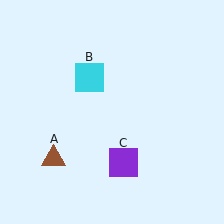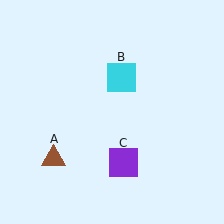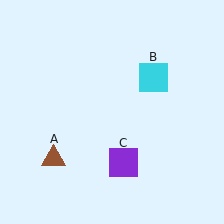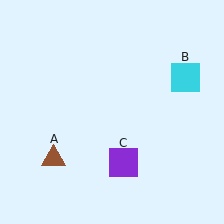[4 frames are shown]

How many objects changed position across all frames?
1 object changed position: cyan square (object B).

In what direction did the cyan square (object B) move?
The cyan square (object B) moved right.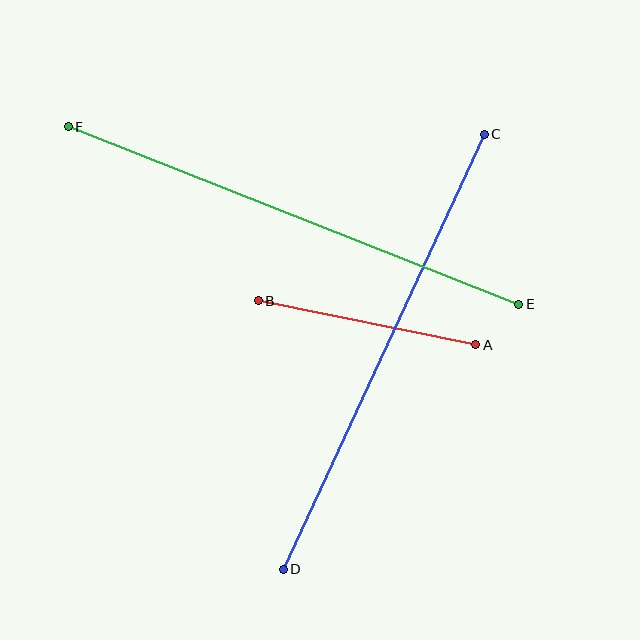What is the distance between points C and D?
The distance is approximately 479 pixels.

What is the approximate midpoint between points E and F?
The midpoint is at approximately (293, 216) pixels.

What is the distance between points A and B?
The distance is approximately 222 pixels.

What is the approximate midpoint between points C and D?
The midpoint is at approximately (384, 352) pixels.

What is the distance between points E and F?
The distance is approximately 484 pixels.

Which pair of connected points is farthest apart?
Points E and F are farthest apart.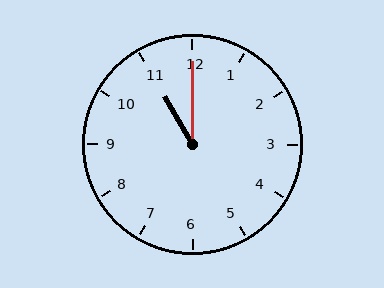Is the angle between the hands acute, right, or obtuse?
It is acute.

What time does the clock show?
11:00.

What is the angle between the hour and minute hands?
Approximately 30 degrees.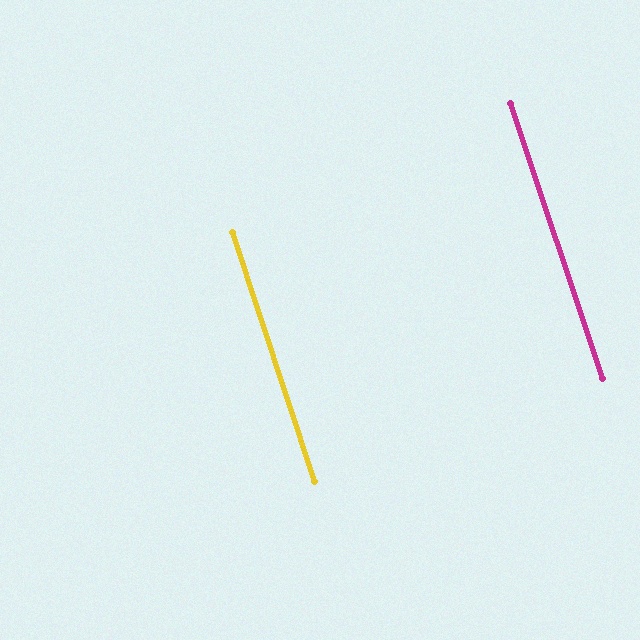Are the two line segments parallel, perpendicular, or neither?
Parallel — their directions differ by only 0.2°.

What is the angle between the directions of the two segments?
Approximately 0 degrees.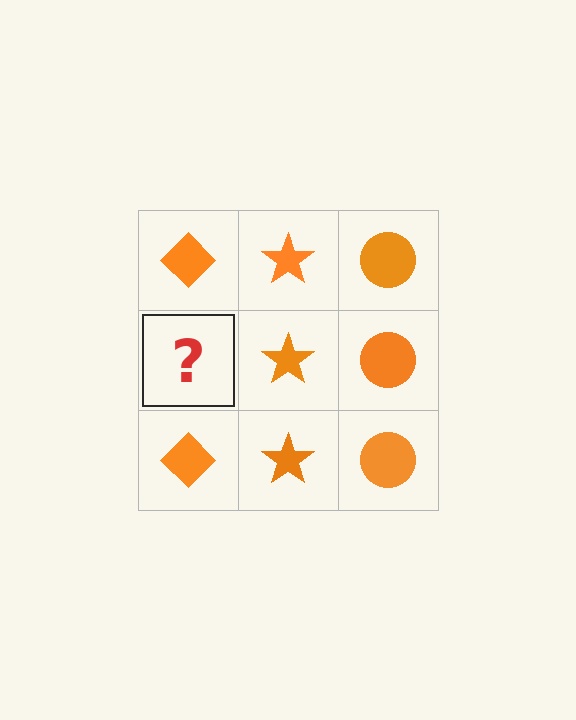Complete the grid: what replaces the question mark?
The question mark should be replaced with an orange diamond.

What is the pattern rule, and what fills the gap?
The rule is that each column has a consistent shape. The gap should be filled with an orange diamond.